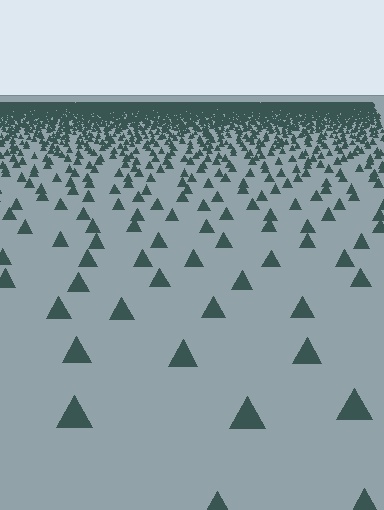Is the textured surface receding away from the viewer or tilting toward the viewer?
The surface is receding away from the viewer. Texture elements get smaller and denser toward the top.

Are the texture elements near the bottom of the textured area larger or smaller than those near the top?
Larger. Near the bottom, elements are closer to the viewer and appear at a bigger on-screen size.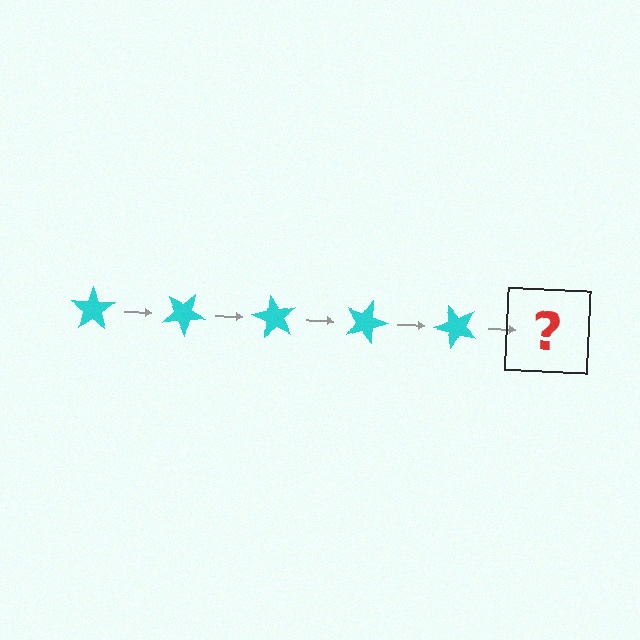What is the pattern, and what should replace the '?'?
The pattern is that the star rotates 30 degrees each step. The '?' should be a cyan star rotated 150 degrees.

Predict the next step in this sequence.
The next step is a cyan star rotated 150 degrees.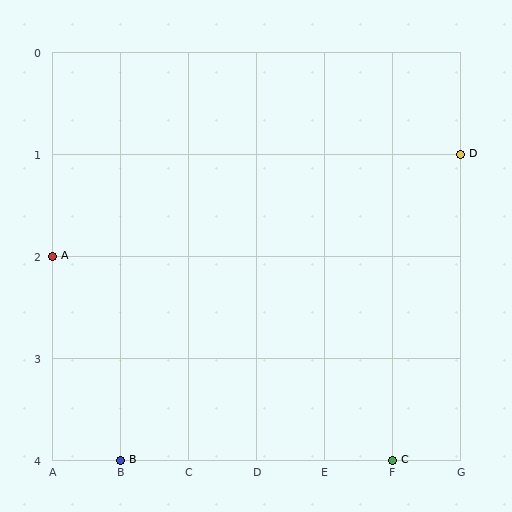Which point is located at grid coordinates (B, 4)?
Point B is at (B, 4).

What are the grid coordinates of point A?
Point A is at grid coordinates (A, 2).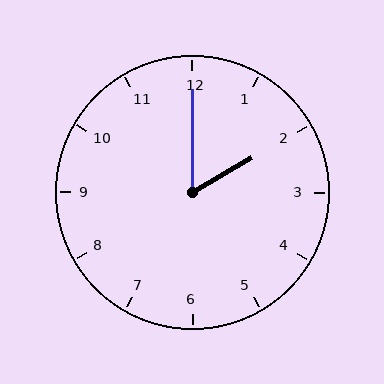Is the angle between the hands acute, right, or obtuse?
It is acute.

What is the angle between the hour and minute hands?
Approximately 60 degrees.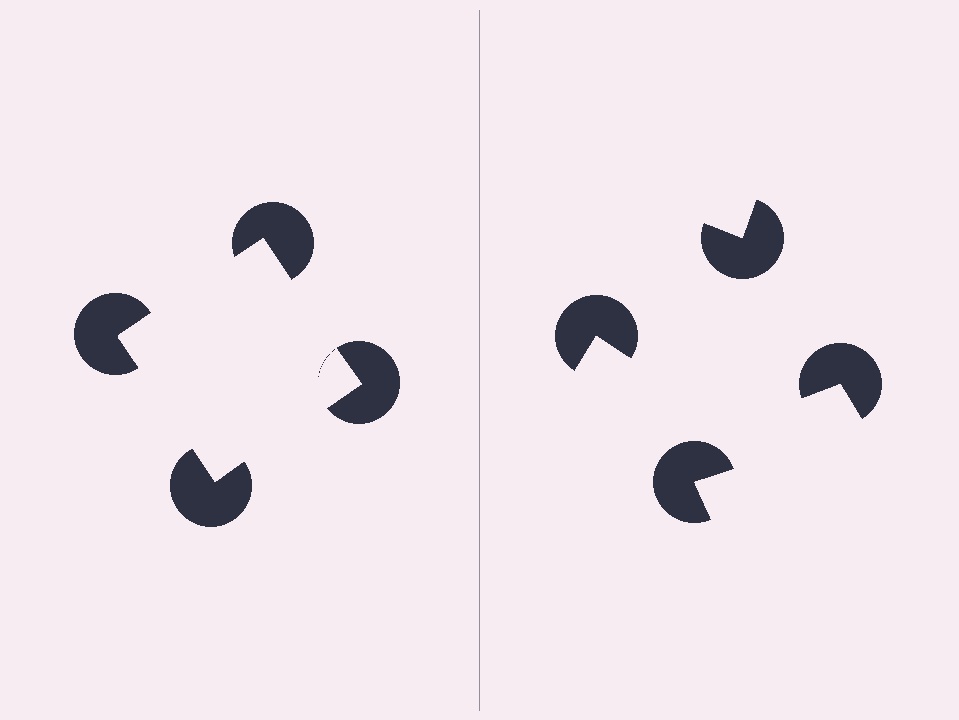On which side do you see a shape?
An illusory square appears on the left side. On the right side the wedge cuts are rotated, so no coherent shape forms.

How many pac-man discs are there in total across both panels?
8 — 4 on each side.